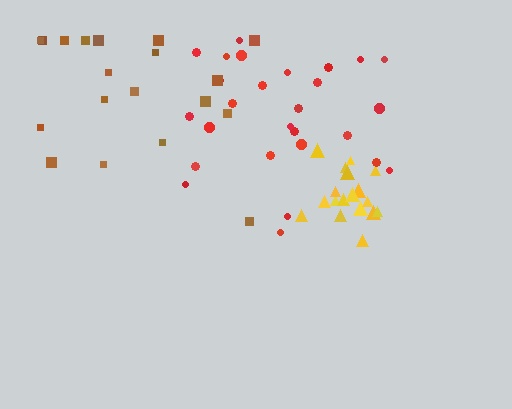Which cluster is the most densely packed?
Yellow.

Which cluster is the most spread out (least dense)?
Brown.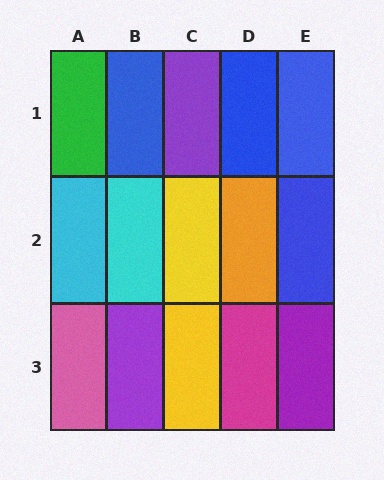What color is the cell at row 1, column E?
Blue.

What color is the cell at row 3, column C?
Yellow.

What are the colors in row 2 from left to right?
Cyan, cyan, yellow, orange, blue.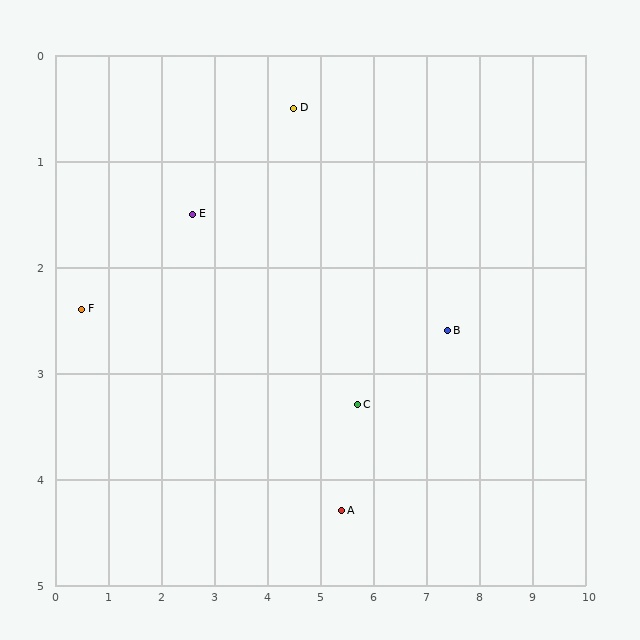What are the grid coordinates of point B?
Point B is at approximately (7.4, 2.6).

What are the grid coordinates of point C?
Point C is at approximately (5.7, 3.3).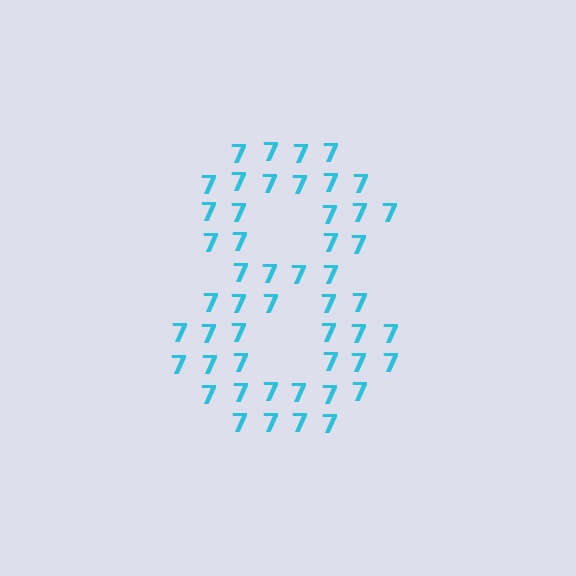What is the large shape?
The large shape is the digit 8.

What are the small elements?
The small elements are digit 7's.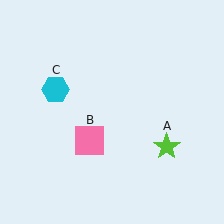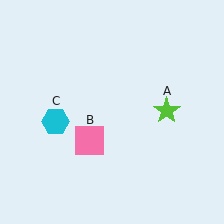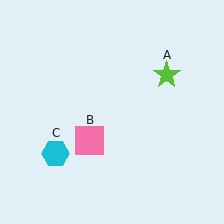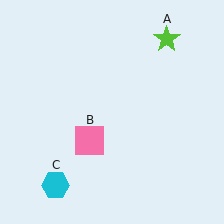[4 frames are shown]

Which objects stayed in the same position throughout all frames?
Pink square (object B) remained stationary.